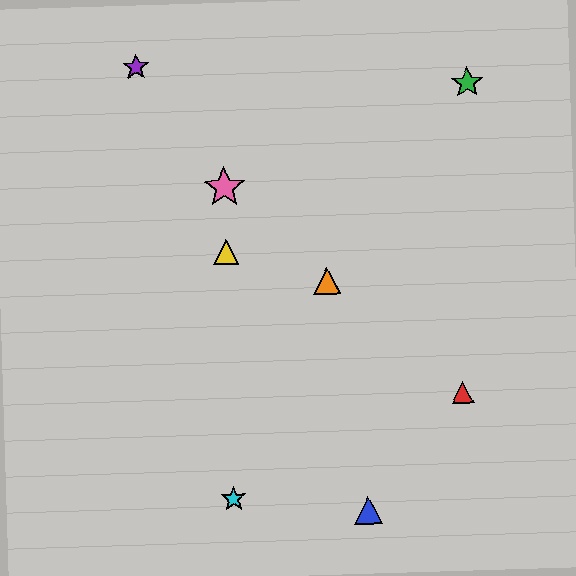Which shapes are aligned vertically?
The yellow triangle, the cyan star, the pink star are aligned vertically.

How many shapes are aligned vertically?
3 shapes (the yellow triangle, the cyan star, the pink star) are aligned vertically.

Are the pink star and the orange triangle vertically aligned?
No, the pink star is at x≈224 and the orange triangle is at x≈327.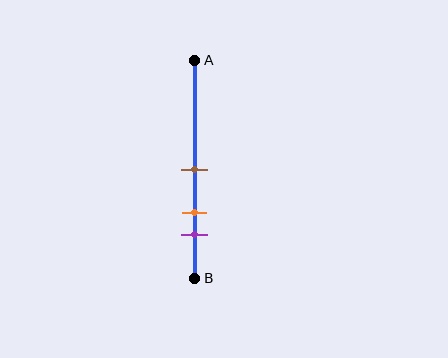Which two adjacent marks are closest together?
The orange and purple marks are the closest adjacent pair.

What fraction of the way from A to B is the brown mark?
The brown mark is approximately 50% (0.5) of the way from A to B.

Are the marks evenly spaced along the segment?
Yes, the marks are approximately evenly spaced.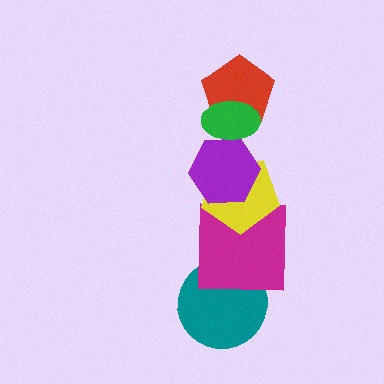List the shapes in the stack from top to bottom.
From top to bottom: the green ellipse, the red pentagon, the purple hexagon, the yellow pentagon, the magenta square, the teal circle.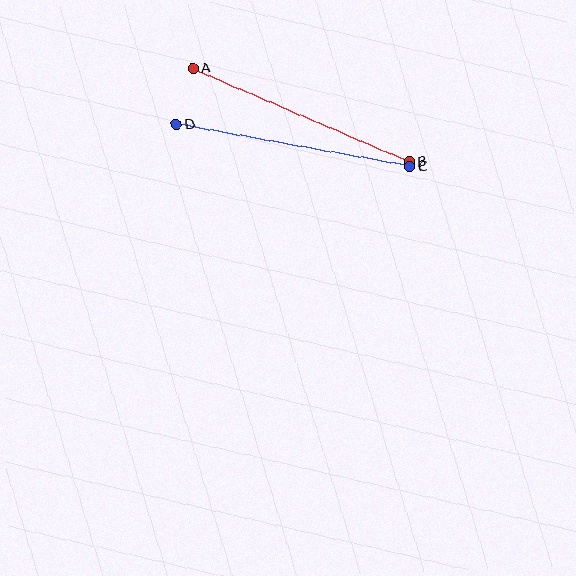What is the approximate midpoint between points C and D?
The midpoint is at approximately (293, 146) pixels.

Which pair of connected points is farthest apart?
Points C and D are farthest apart.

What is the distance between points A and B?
The distance is approximately 235 pixels.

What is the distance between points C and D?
The distance is approximately 237 pixels.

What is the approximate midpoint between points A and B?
The midpoint is at approximately (301, 115) pixels.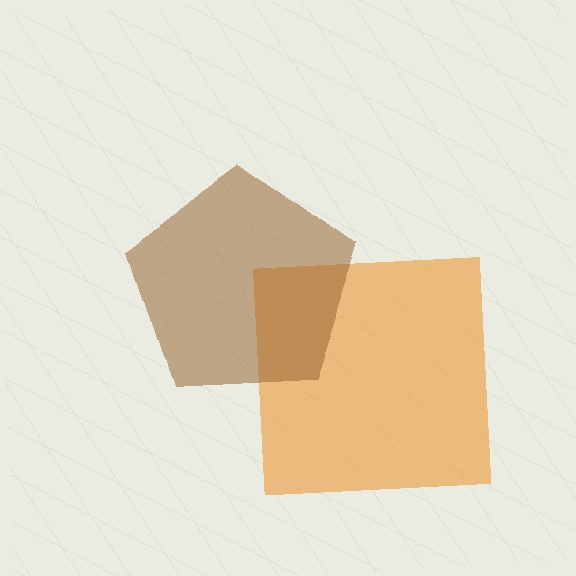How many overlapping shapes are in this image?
There are 2 overlapping shapes in the image.